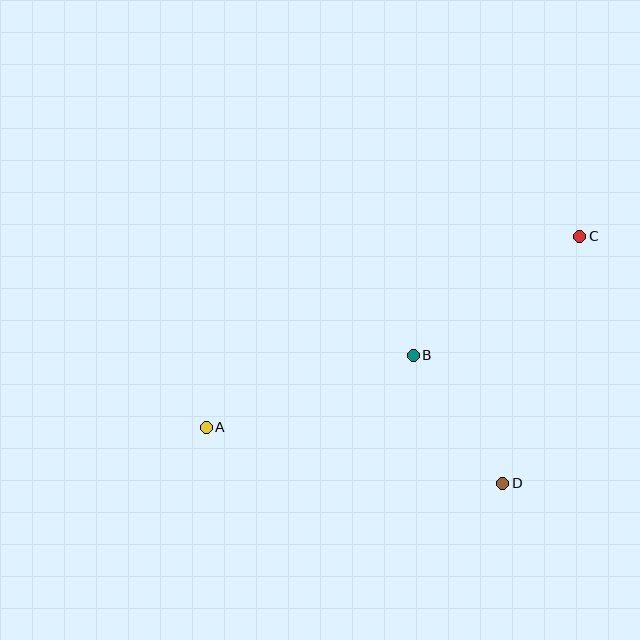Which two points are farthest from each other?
Points A and C are farthest from each other.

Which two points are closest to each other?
Points B and D are closest to each other.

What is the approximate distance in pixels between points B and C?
The distance between B and C is approximately 205 pixels.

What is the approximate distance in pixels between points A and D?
The distance between A and D is approximately 302 pixels.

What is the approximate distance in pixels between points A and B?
The distance between A and B is approximately 219 pixels.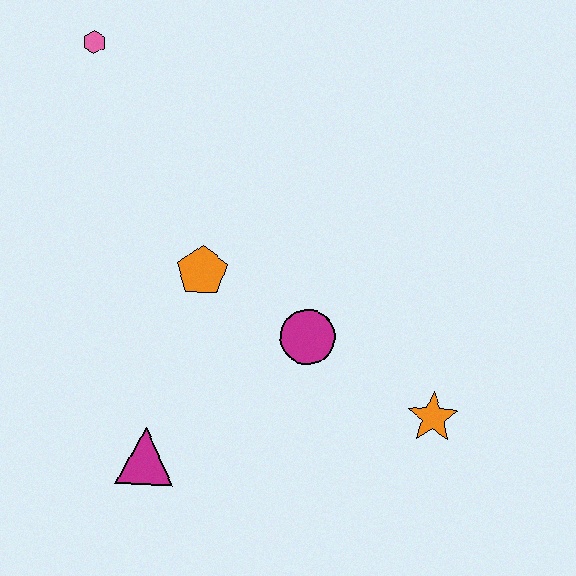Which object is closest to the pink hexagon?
The orange pentagon is closest to the pink hexagon.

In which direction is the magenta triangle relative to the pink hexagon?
The magenta triangle is below the pink hexagon.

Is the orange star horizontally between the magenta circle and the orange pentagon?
No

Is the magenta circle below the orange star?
No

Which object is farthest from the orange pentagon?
The orange star is farthest from the orange pentagon.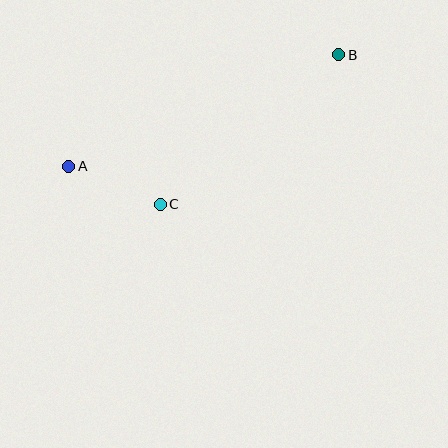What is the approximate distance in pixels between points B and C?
The distance between B and C is approximately 233 pixels.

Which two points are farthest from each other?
Points A and B are farthest from each other.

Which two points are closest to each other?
Points A and C are closest to each other.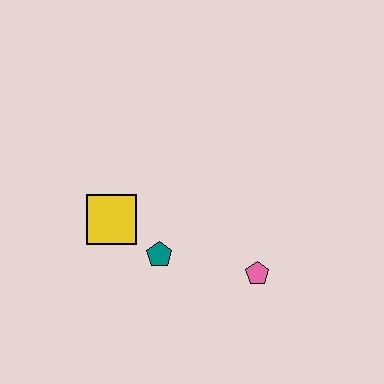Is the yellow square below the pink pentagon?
No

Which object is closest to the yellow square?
The teal pentagon is closest to the yellow square.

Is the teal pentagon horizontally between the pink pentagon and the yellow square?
Yes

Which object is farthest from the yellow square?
The pink pentagon is farthest from the yellow square.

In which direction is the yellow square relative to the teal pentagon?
The yellow square is to the left of the teal pentagon.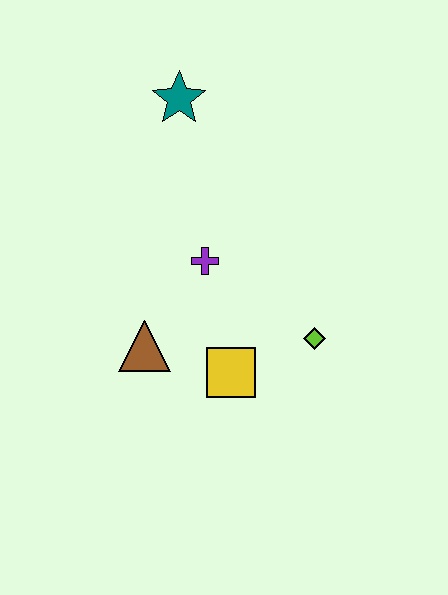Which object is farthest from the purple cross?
The teal star is farthest from the purple cross.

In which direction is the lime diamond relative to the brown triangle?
The lime diamond is to the right of the brown triangle.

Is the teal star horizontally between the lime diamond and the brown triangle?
Yes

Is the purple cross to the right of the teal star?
Yes